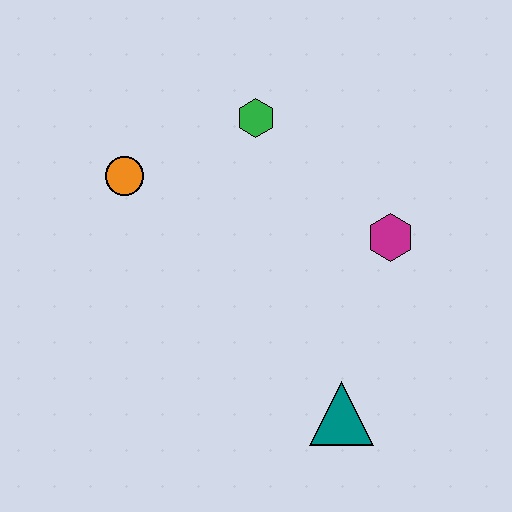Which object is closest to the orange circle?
The green hexagon is closest to the orange circle.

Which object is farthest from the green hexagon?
The teal triangle is farthest from the green hexagon.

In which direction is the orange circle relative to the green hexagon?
The orange circle is to the left of the green hexagon.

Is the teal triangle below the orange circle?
Yes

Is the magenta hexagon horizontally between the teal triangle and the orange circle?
No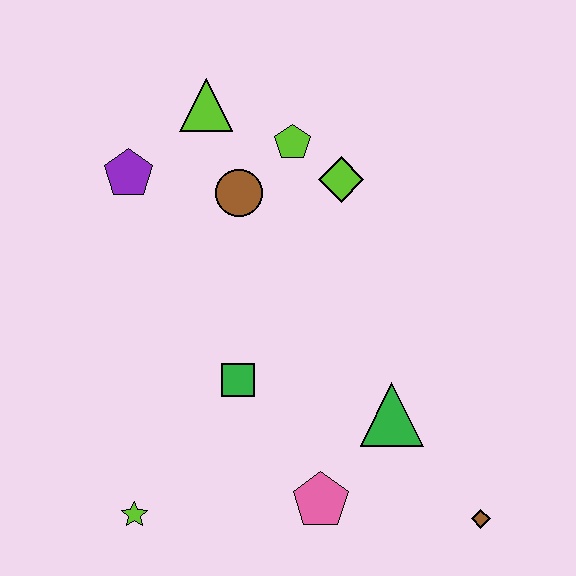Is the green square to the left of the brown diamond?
Yes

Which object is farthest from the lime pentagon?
The brown diamond is farthest from the lime pentagon.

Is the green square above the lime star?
Yes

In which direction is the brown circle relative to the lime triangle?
The brown circle is below the lime triangle.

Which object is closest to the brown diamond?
The green triangle is closest to the brown diamond.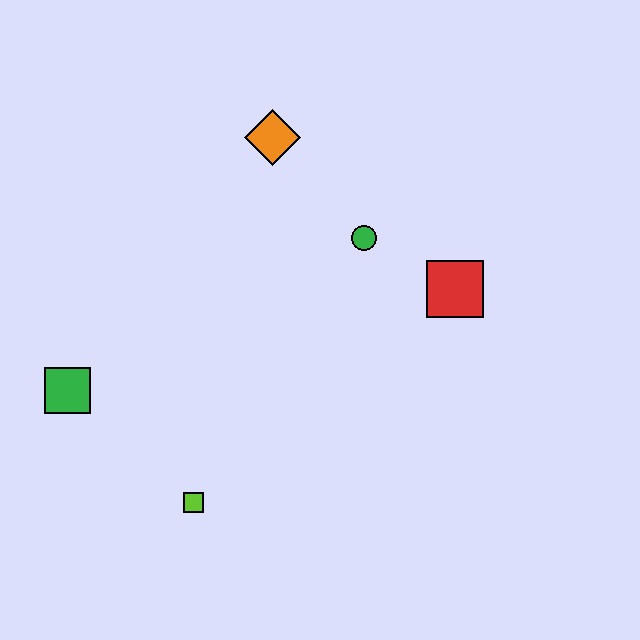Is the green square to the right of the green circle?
No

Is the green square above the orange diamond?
No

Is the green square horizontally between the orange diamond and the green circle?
No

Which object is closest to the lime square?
The green square is closest to the lime square.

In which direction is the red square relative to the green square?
The red square is to the right of the green square.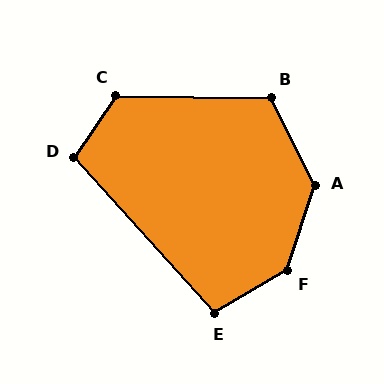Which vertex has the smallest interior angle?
E, at approximately 102 degrees.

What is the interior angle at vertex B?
Approximately 117 degrees (obtuse).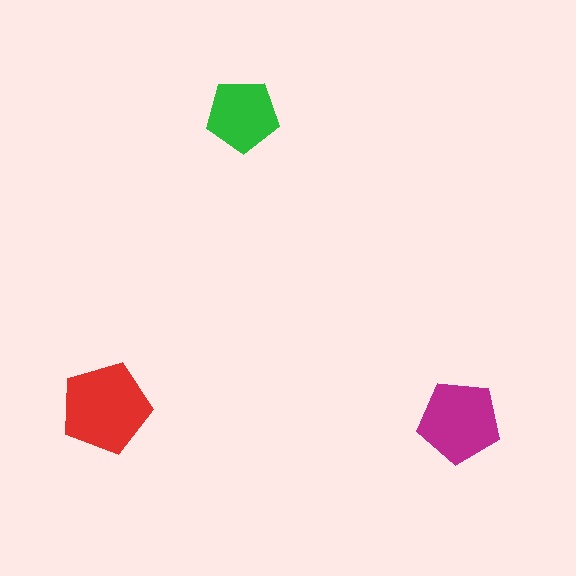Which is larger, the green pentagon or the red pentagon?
The red one.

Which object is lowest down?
The magenta pentagon is bottommost.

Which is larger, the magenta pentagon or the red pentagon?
The red one.